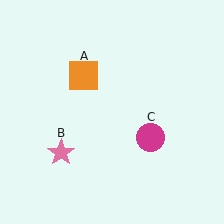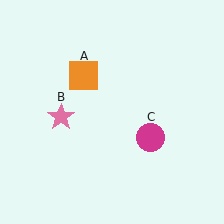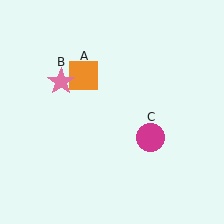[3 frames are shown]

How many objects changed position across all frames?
1 object changed position: pink star (object B).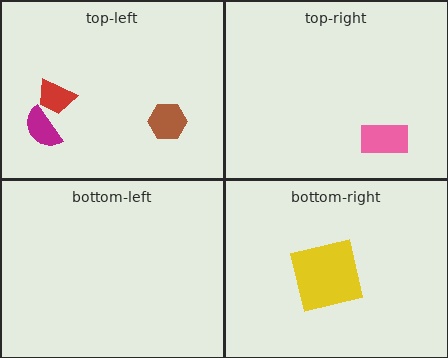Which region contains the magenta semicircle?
The top-left region.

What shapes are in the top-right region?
The pink rectangle.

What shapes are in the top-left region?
The red trapezoid, the brown hexagon, the magenta semicircle.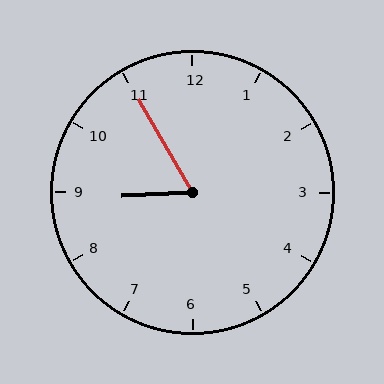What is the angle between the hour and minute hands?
Approximately 62 degrees.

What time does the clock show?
8:55.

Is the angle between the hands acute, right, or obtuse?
It is acute.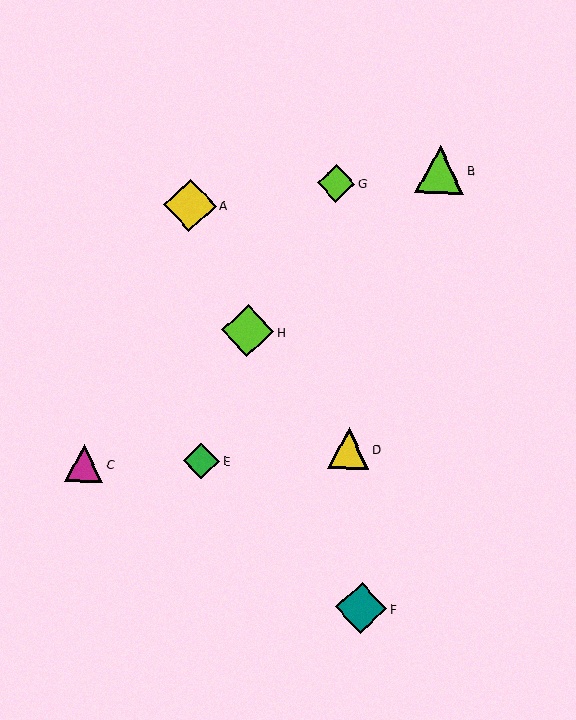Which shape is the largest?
The yellow diamond (labeled A) is the largest.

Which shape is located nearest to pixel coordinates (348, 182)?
The lime diamond (labeled G) at (336, 183) is nearest to that location.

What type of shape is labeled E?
Shape E is a green diamond.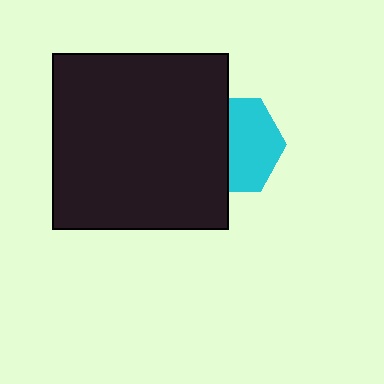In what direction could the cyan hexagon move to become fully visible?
The cyan hexagon could move right. That would shift it out from behind the black square entirely.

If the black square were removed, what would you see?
You would see the complete cyan hexagon.